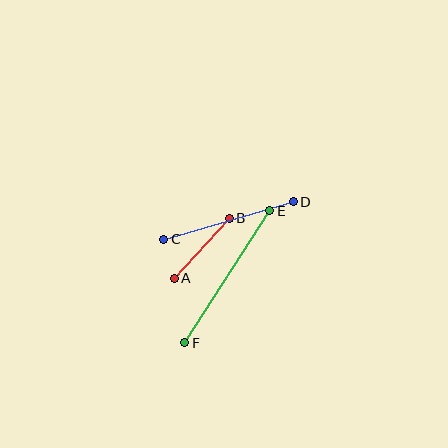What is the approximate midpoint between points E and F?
The midpoint is at approximately (227, 277) pixels.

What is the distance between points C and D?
The distance is approximately 135 pixels.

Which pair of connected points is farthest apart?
Points E and F are farthest apart.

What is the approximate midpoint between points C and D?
The midpoint is at approximately (228, 221) pixels.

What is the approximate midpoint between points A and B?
The midpoint is at approximately (202, 248) pixels.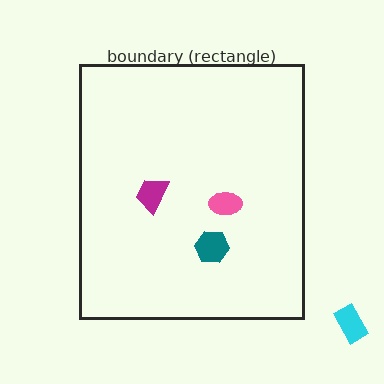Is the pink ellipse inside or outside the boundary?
Inside.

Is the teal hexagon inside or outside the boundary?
Inside.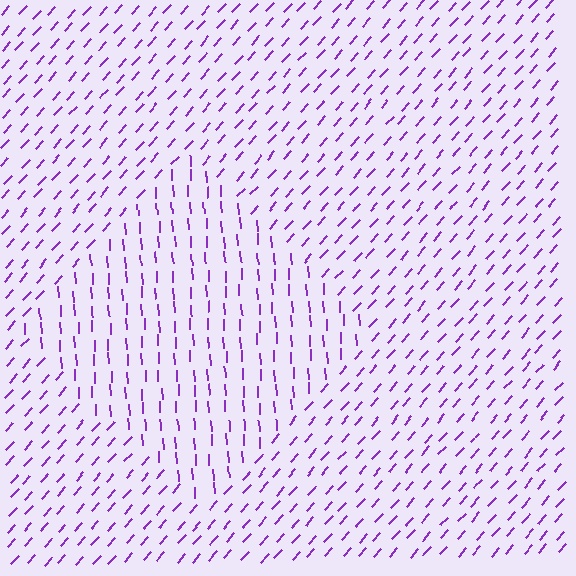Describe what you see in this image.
The image is filled with small purple line segments. A diamond region in the image has lines oriented differently from the surrounding lines, creating a visible texture boundary.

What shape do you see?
I see a diamond.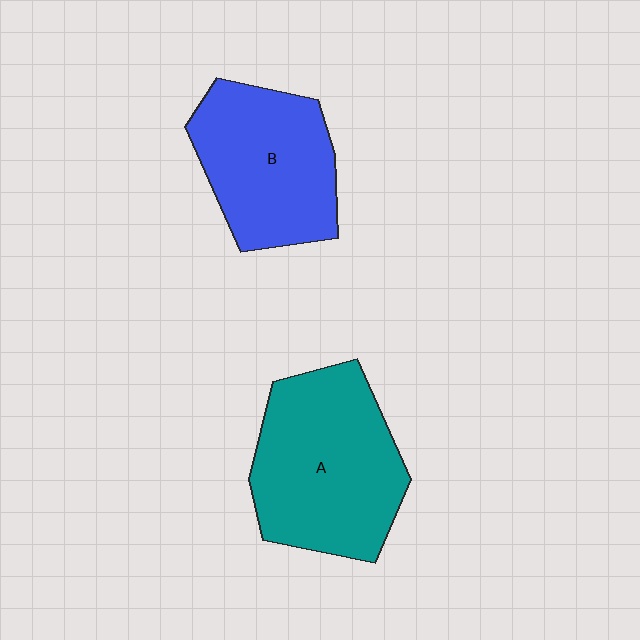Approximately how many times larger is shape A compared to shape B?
Approximately 1.2 times.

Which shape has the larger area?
Shape A (teal).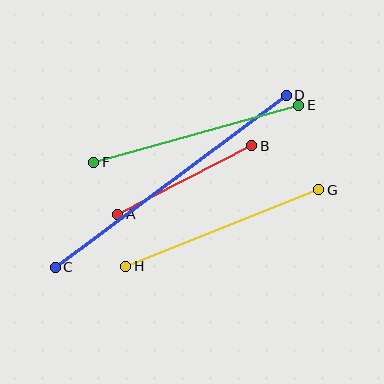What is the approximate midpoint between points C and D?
The midpoint is at approximately (171, 181) pixels.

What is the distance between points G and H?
The distance is approximately 207 pixels.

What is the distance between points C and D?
The distance is approximately 288 pixels.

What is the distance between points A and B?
The distance is approximately 151 pixels.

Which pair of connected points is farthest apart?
Points C and D are farthest apart.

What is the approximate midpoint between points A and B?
The midpoint is at approximately (185, 180) pixels.